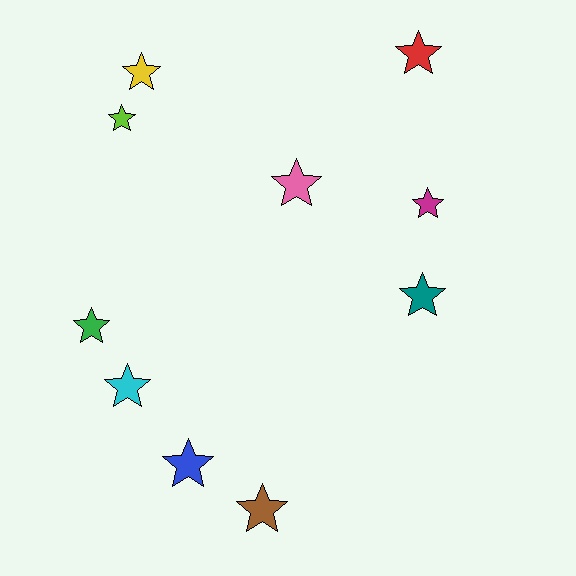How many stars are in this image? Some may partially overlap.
There are 10 stars.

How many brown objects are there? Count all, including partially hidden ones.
There is 1 brown object.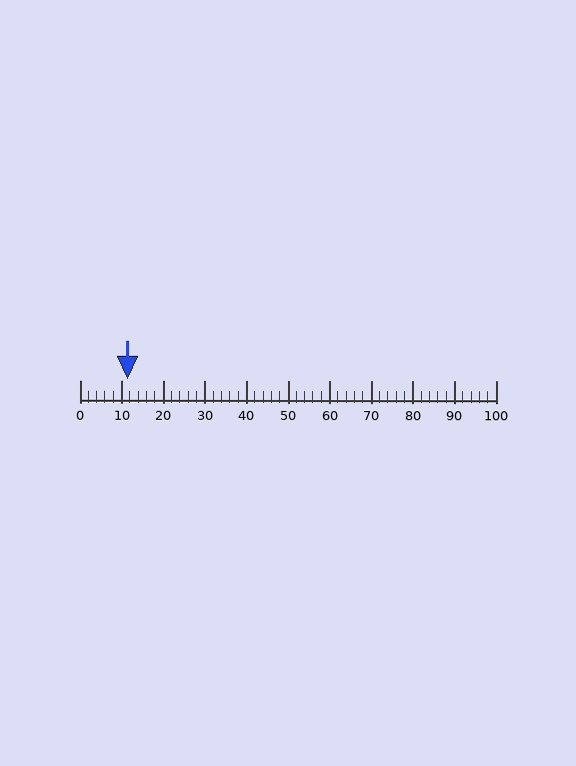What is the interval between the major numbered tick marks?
The major tick marks are spaced 10 units apart.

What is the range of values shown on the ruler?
The ruler shows values from 0 to 100.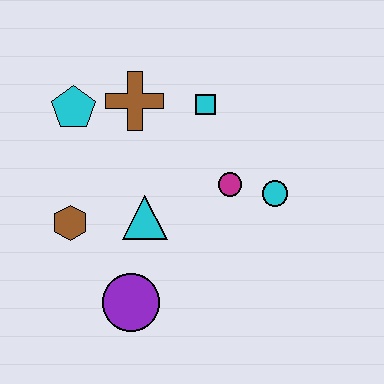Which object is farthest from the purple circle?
The cyan square is farthest from the purple circle.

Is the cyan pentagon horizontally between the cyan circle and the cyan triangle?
No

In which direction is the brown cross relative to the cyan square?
The brown cross is to the left of the cyan square.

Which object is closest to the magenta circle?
The cyan circle is closest to the magenta circle.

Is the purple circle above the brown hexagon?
No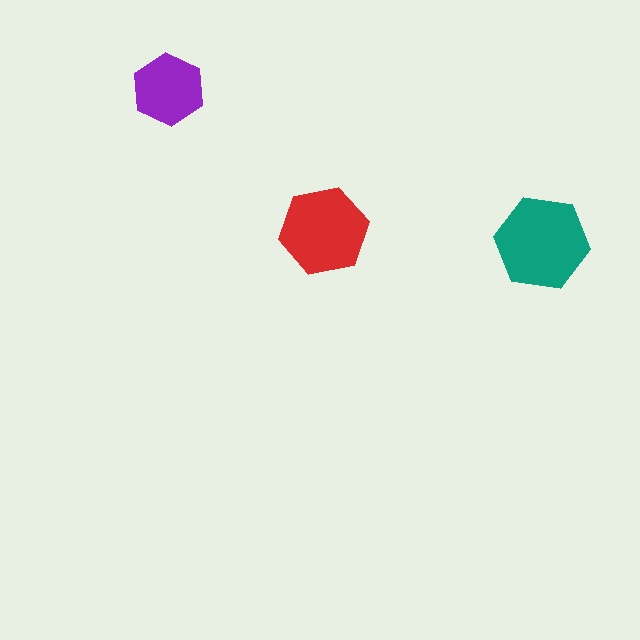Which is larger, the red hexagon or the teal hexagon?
The teal one.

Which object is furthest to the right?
The teal hexagon is rightmost.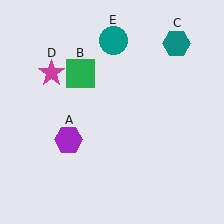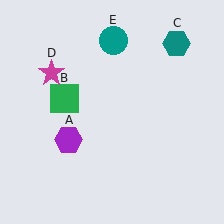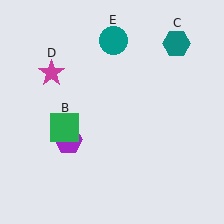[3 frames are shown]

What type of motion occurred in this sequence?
The green square (object B) rotated counterclockwise around the center of the scene.